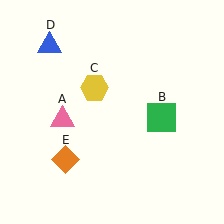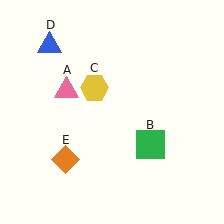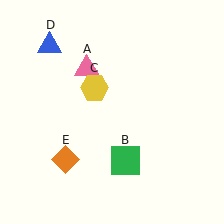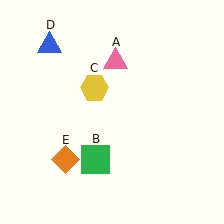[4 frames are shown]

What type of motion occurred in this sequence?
The pink triangle (object A), green square (object B) rotated clockwise around the center of the scene.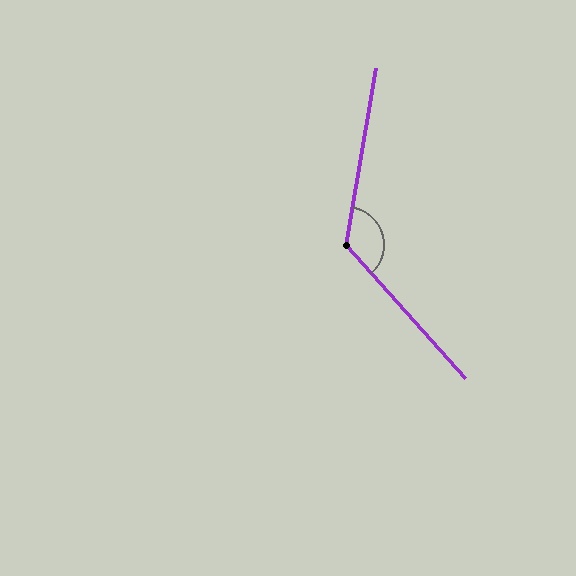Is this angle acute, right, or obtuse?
It is obtuse.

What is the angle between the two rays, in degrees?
Approximately 128 degrees.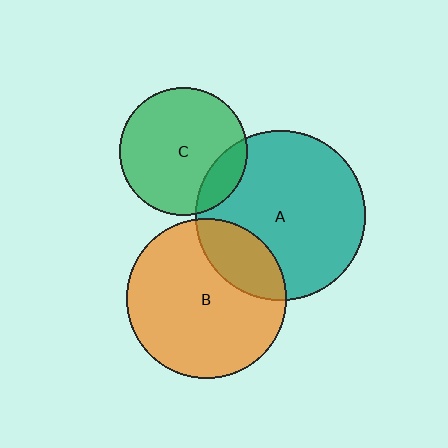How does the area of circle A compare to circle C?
Approximately 1.8 times.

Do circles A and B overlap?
Yes.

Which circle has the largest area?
Circle A (teal).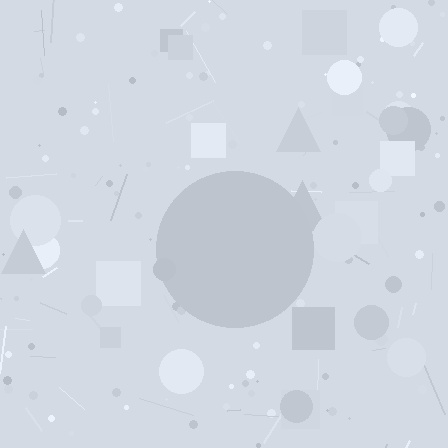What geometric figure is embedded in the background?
A circle is embedded in the background.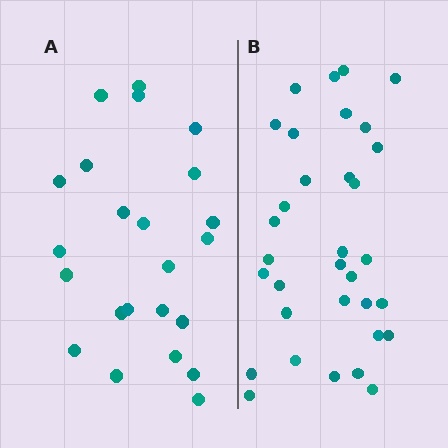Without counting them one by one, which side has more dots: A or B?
Region B (the right region) has more dots.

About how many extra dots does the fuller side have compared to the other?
Region B has roughly 10 or so more dots than region A.